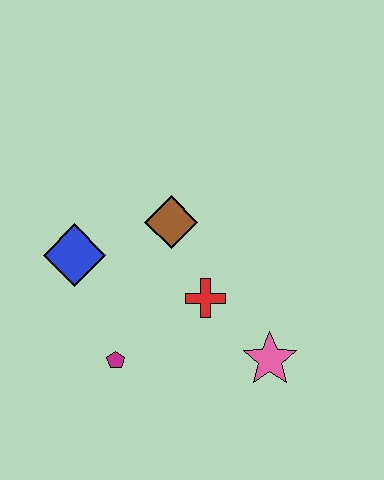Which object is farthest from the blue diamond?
The pink star is farthest from the blue diamond.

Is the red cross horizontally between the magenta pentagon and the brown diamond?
No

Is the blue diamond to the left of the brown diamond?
Yes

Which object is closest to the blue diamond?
The brown diamond is closest to the blue diamond.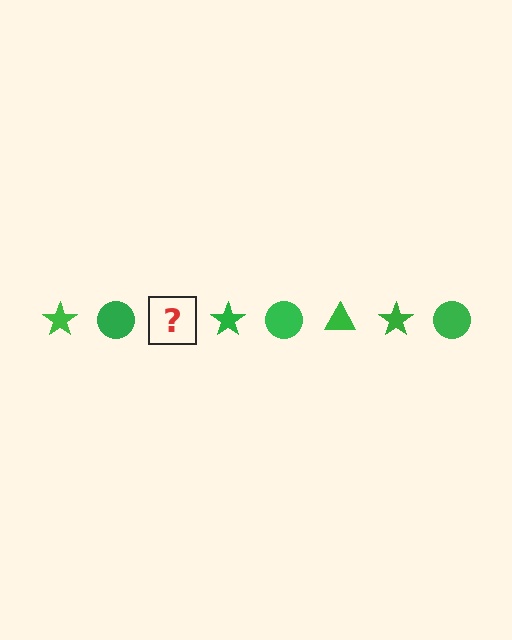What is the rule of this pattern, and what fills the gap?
The rule is that the pattern cycles through star, circle, triangle shapes in green. The gap should be filled with a green triangle.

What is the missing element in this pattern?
The missing element is a green triangle.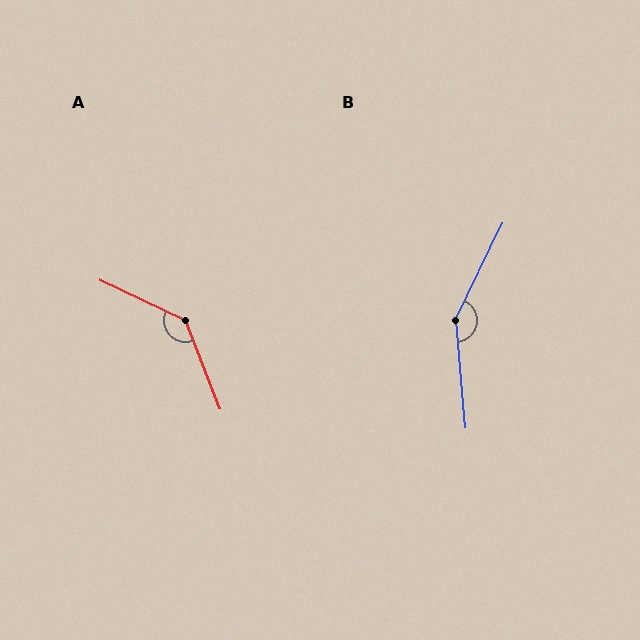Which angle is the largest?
B, at approximately 149 degrees.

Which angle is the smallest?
A, at approximately 137 degrees.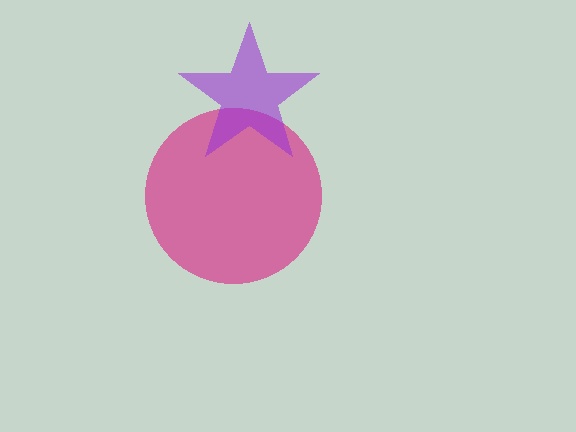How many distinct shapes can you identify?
There are 2 distinct shapes: a magenta circle, a purple star.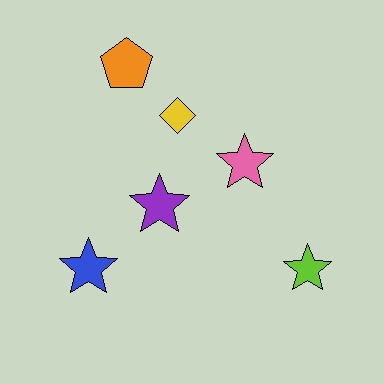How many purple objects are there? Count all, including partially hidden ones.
There is 1 purple object.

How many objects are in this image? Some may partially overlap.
There are 6 objects.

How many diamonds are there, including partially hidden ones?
There is 1 diamond.